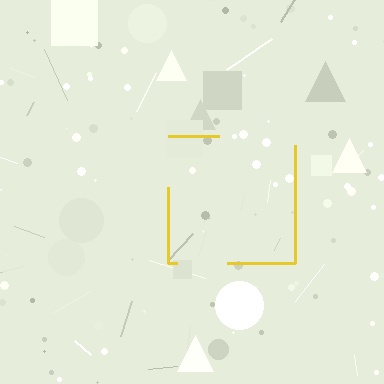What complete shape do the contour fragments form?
The contour fragments form a square.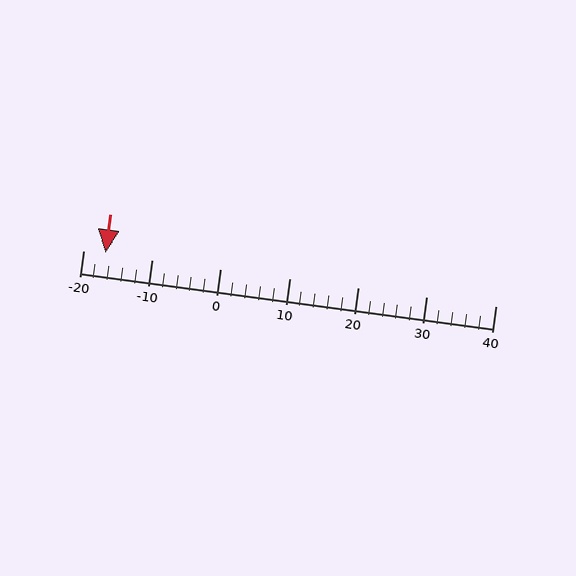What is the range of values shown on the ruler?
The ruler shows values from -20 to 40.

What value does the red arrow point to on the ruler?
The red arrow points to approximately -17.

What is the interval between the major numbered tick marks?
The major tick marks are spaced 10 units apart.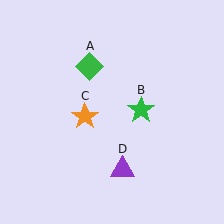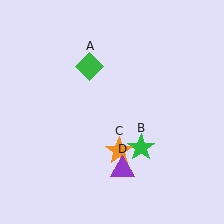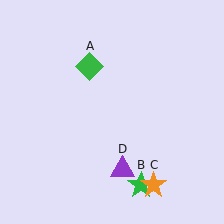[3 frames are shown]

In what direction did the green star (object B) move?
The green star (object B) moved down.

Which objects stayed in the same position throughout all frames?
Green diamond (object A) and purple triangle (object D) remained stationary.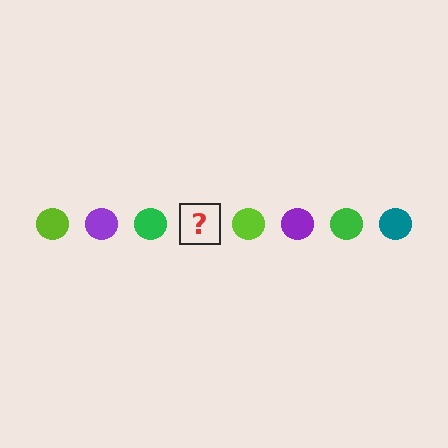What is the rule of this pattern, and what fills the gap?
The rule is that the pattern cycles through lime, purple, green, teal circles. The gap should be filled with a teal circle.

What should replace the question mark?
The question mark should be replaced with a teal circle.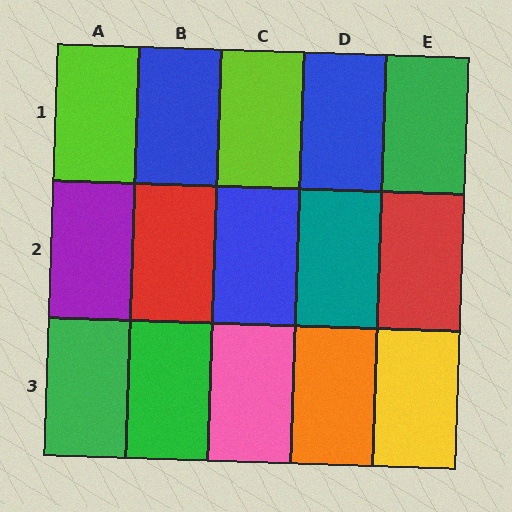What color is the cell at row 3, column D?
Orange.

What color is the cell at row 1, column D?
Blue.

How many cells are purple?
1 cell is purple.